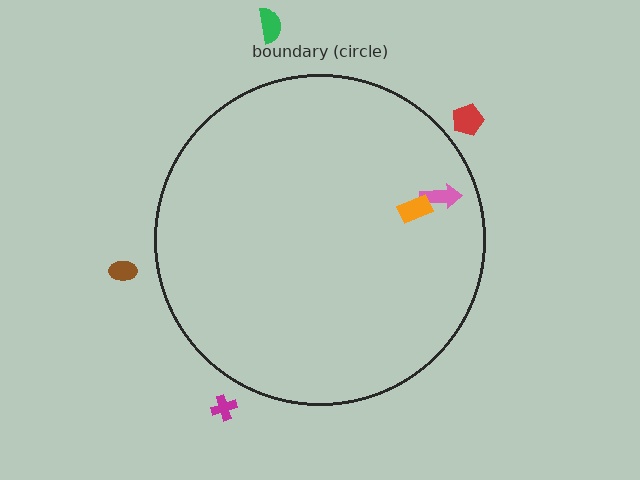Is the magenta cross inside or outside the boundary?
Outside.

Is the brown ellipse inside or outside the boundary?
Outside.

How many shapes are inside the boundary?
2 inside, 4 outside.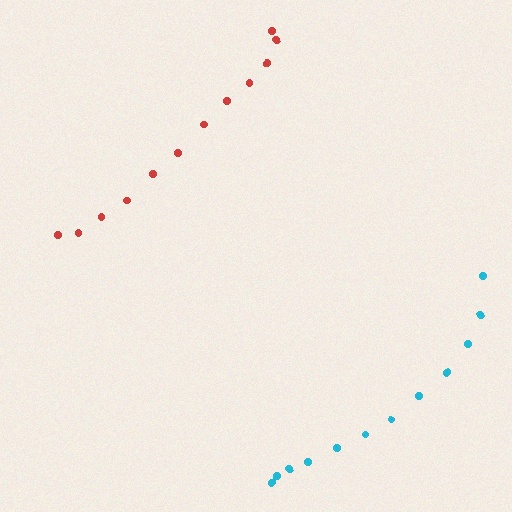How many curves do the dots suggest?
There are 2 distinct paths.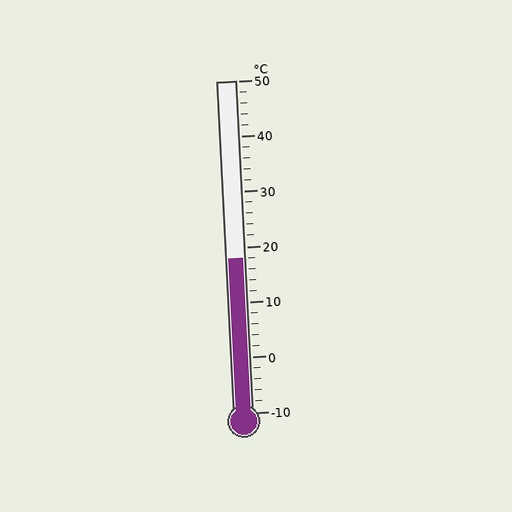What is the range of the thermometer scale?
The thermometer scale ranges from -10°C to 50°C.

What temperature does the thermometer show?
The thermometer shows approximately 18°C.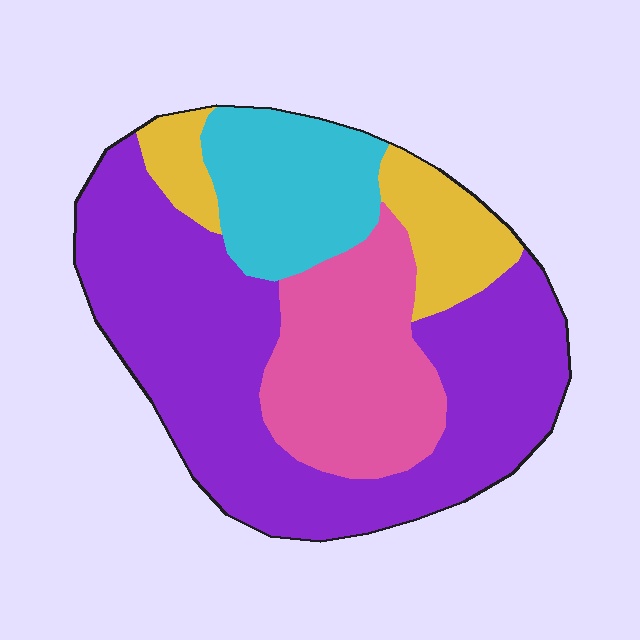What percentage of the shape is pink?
Pink takes up about one fifth (1/5) of the shape.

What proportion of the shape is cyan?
Cyan covers 15% of the shape.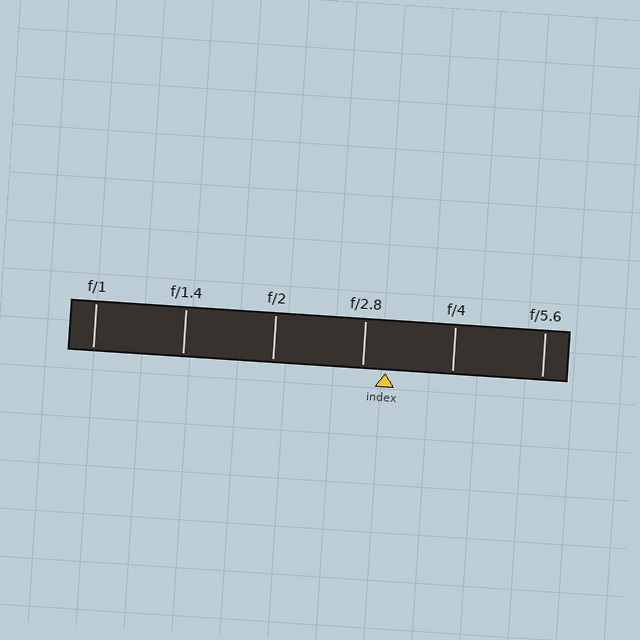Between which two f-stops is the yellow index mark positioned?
The index mark is between f/2.8 and f/4.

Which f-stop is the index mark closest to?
The index mark is closest to f/2.8.